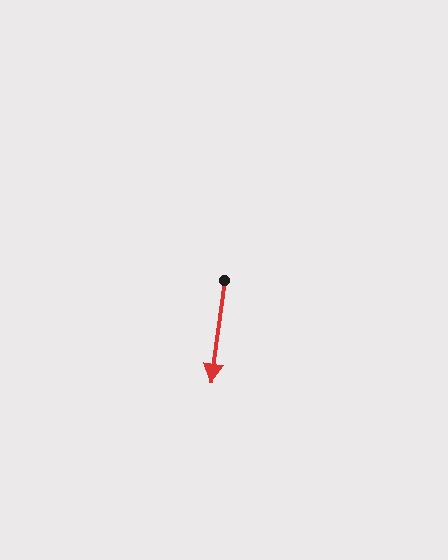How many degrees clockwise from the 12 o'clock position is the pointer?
Approximately 187 degrees.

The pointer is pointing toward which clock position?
Roughly 6 o'clock.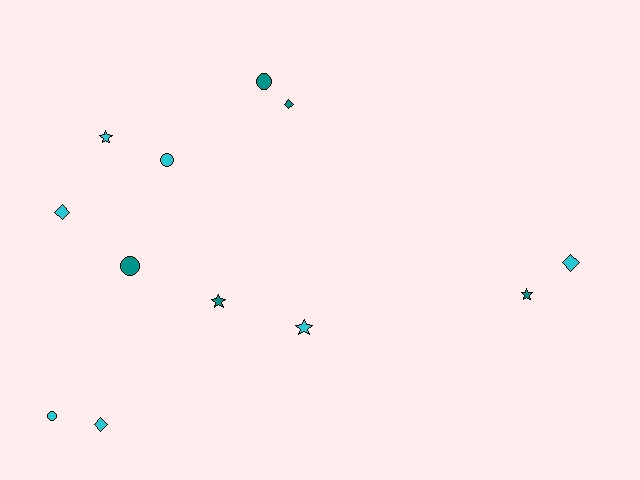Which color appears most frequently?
Cyan, with 7 objects.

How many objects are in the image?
There are 12 objects.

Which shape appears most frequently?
Star, with 4 objects.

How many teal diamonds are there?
There is 1 teal diamond.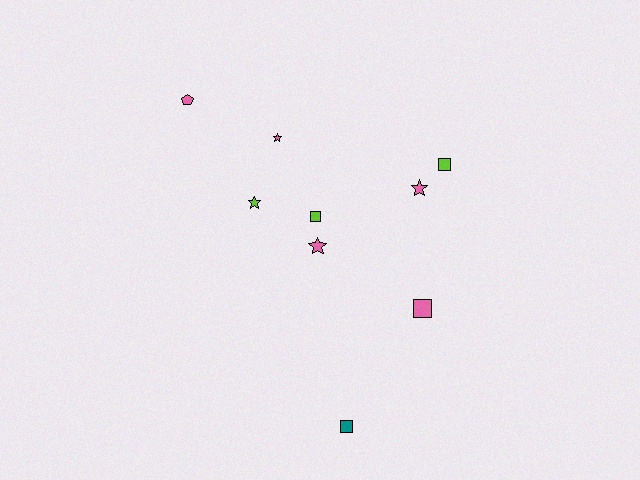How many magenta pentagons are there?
There are no magenta pentagons.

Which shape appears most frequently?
Square, with 4 objects.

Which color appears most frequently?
Pink, with 5 objects.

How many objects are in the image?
There are 9 objects.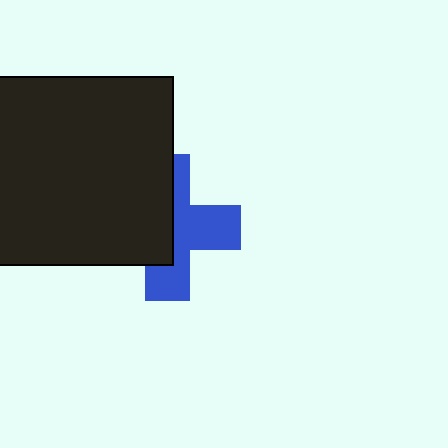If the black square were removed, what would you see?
You would see the complete blue cross.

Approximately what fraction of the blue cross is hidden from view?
Roughly 49% of the blue cross is hidden behind the black square.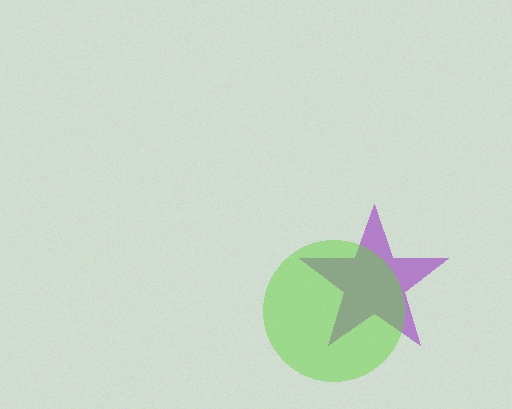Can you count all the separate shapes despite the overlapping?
Yes, there are 2 separate shapes.